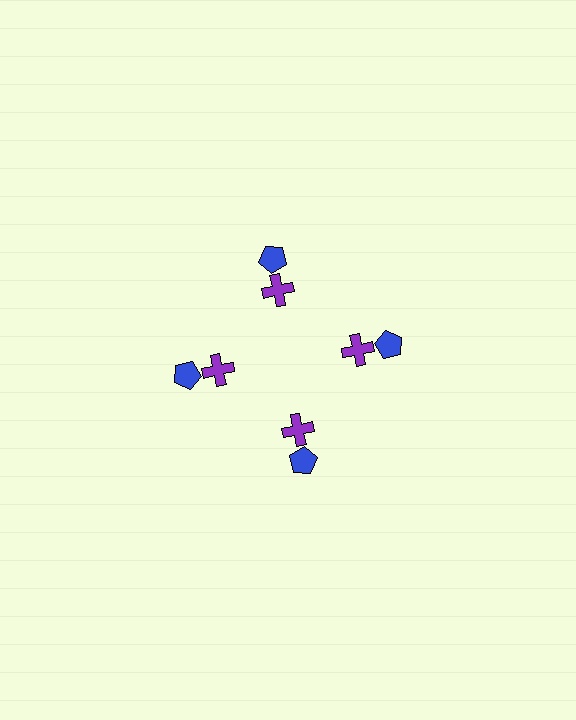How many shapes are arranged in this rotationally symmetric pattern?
There are 8 shapes, arranged in 4 groups of 2.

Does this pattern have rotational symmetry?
Yes, this pattern has 4-fold rotational symmetry. It looks the same after rotating 90 degrees around the center.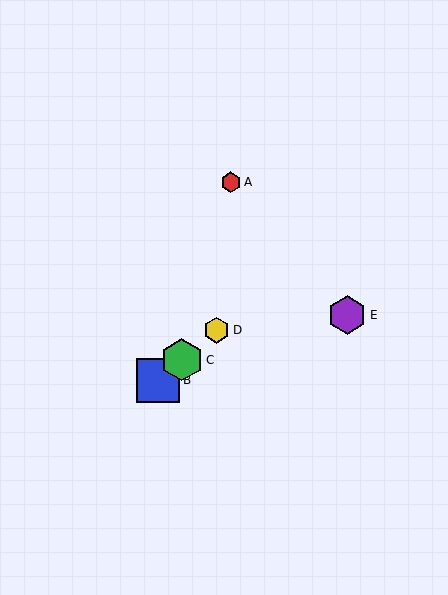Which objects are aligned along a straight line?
Objects B, C, D are aligned along a straight line.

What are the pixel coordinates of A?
Object A is at (231, 182).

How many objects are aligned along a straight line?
3 objects (B, C, D) are aligned along a straight line.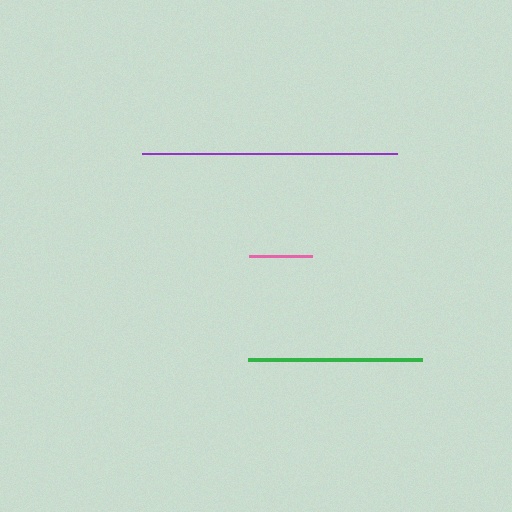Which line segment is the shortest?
The pink line is the shortest at approximately 63 pixels.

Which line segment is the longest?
The purple line is the longest at approximately 255 pixels.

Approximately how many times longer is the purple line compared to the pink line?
The purple line is approximately 4.0 times the length of the pink line.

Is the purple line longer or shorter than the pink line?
The purple line is longer than the pink line.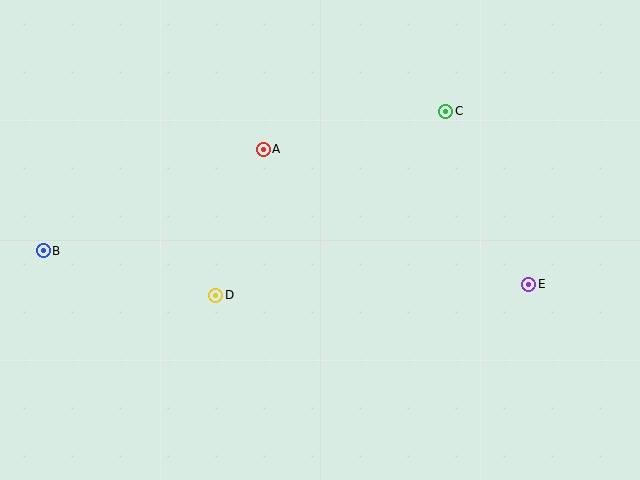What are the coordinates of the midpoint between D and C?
The midpoint between D and C is at (331, 203).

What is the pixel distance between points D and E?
The distance between D and E is 313 pixels.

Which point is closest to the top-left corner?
Point B is closest to the top-left corner.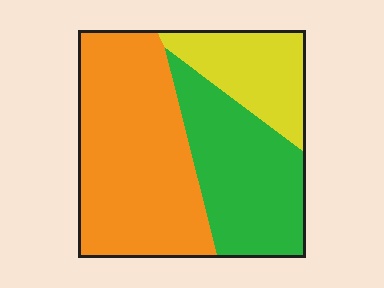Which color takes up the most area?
Orange, at roughly 50%.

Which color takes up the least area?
Yellow, at roughly 20%.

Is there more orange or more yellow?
Orange.